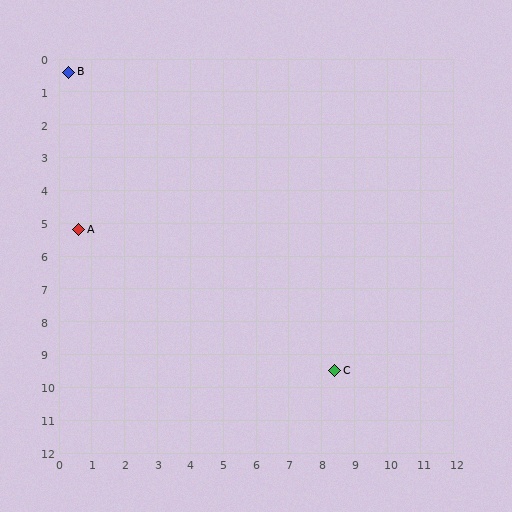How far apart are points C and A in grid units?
Points C and A are about 8.9 grid units apart.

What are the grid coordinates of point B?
Point B is at approximately (0.3, 0.4).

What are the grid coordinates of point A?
Point A is at approximately (0.6, 5.2).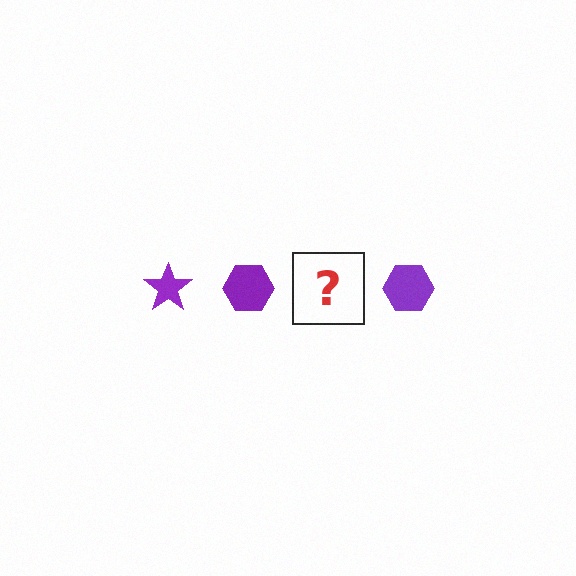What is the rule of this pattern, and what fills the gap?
The rule is that the pattern cycles through star, hexagon shapes in purple. The gap should be filled with a purple star.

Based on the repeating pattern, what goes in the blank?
The blank should be a purple star.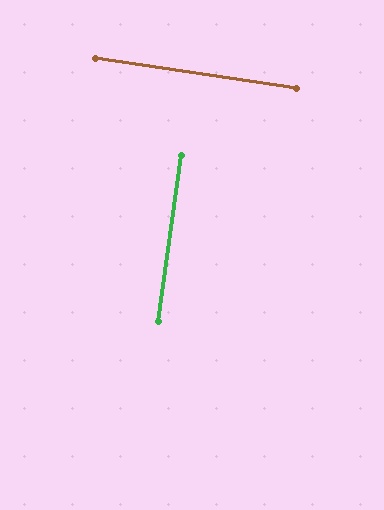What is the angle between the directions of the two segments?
Approximately 89 degrees.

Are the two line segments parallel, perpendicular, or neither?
Perpendicular — they meet at approximately 89°.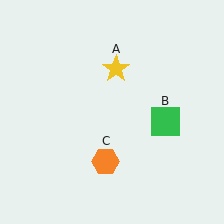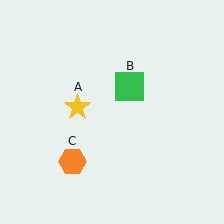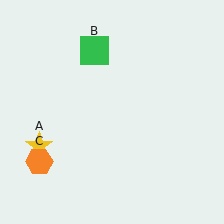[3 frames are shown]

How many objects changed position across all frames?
3 objects changed position: yellow star (object A), green square (object B), orange hexagon (object C).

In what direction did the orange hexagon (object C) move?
The orange hexagon (object C) moved left.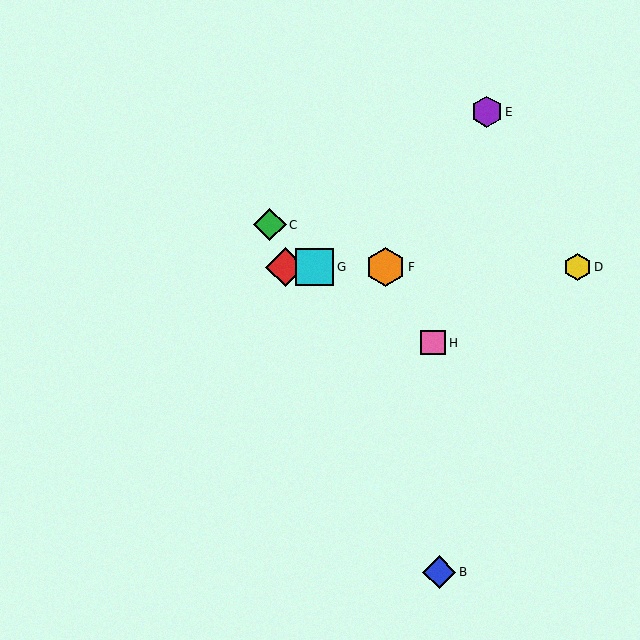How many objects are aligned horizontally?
4 objects (A, D, F, G) are aligned horizontally.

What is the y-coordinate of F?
Object F is at y≈267.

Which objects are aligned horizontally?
Objects A, D, F, G are aligned horizontally.